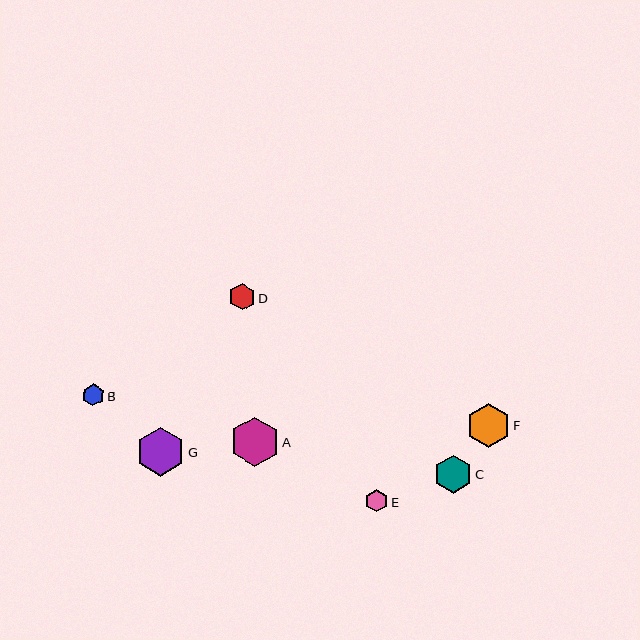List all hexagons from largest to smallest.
From largest to smallest: A, G, F, C, D, E, B.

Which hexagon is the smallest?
Hexagon B is the smallest with a size of approximately 22 pixels.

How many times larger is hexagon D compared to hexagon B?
Hexagon D is approximately 1.2 times the size of hexagon B.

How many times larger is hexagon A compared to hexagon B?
Hexagon A is approximately 2.2 times the size of hexagon B.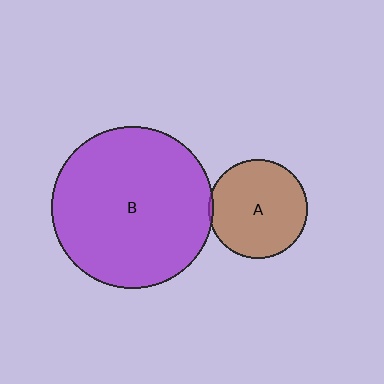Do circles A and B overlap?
Yes.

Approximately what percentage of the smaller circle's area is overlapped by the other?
Approximately 5%.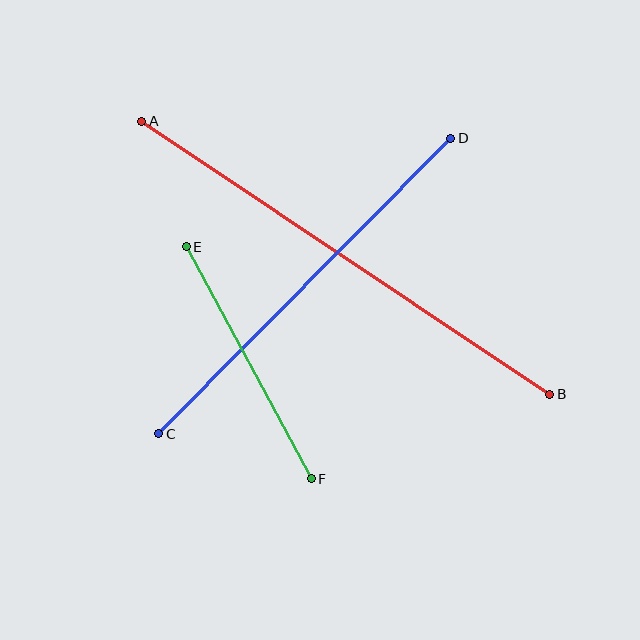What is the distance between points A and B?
The distance is approximately 491 pixels.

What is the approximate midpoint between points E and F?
The midpoint is at approximately (249, 363) pixels.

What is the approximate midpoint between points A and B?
The midpoint is at approximately (346, 258) pixels.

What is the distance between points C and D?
The distance is approximately 416 pixels.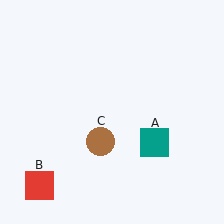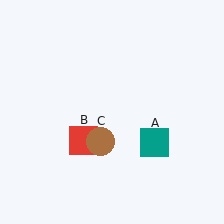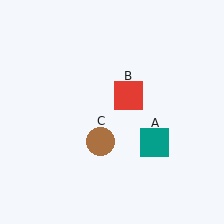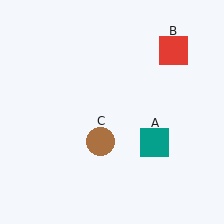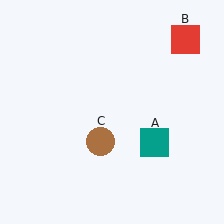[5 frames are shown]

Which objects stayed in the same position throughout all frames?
Teal square (object A) and brown circle (object C) remained stationary.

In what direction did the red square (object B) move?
The red square (object B) moved up and to the right.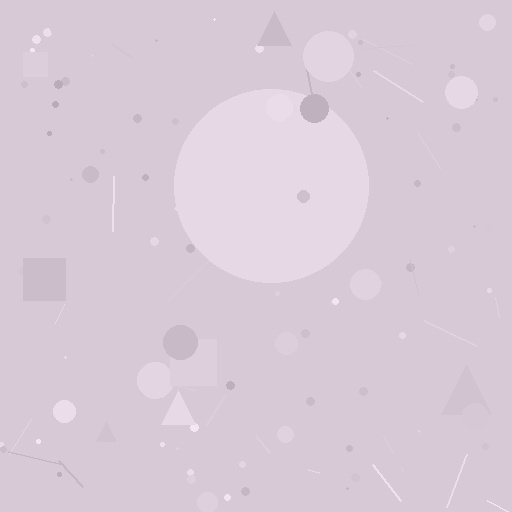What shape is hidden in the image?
A circle is hidden in the image.